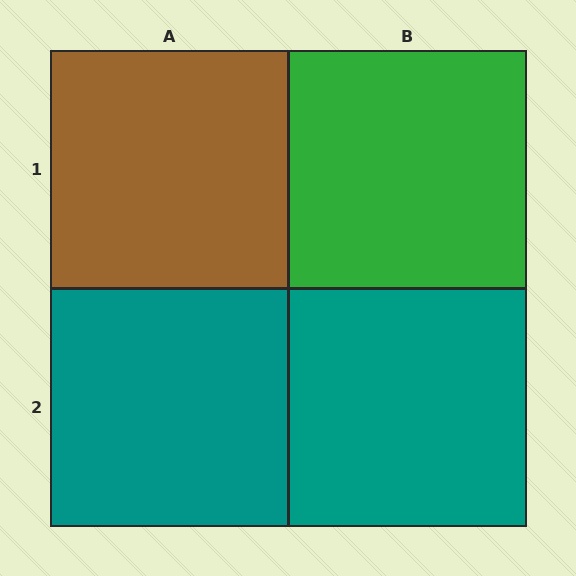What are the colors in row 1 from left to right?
Brown, green.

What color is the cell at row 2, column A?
Teal.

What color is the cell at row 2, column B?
Teal.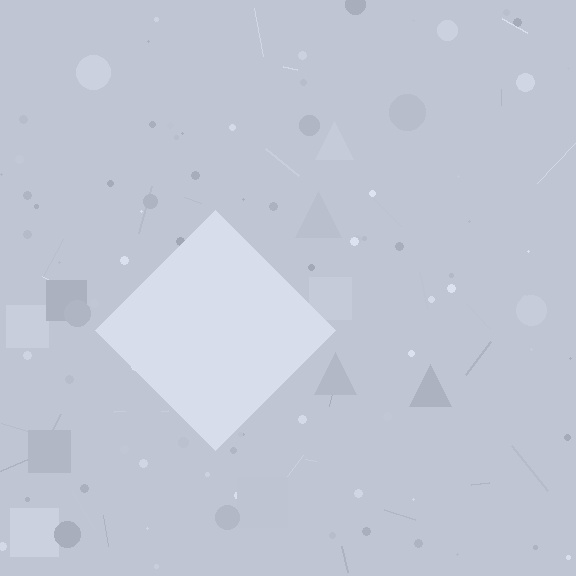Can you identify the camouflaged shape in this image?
The camouflaged shape is a diamond.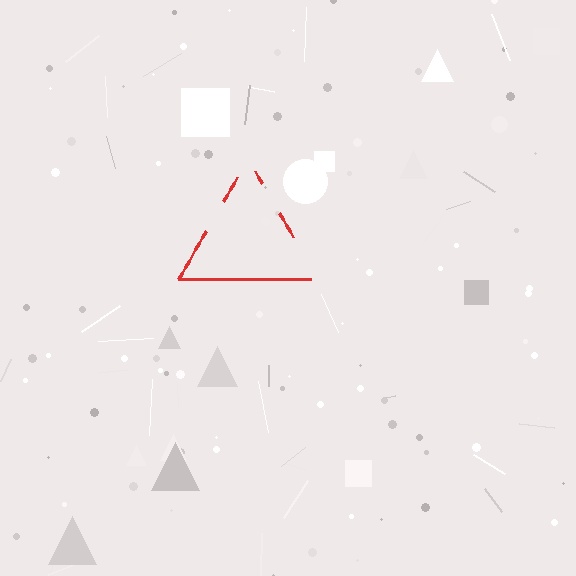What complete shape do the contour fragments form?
The contour fragments form a triangle.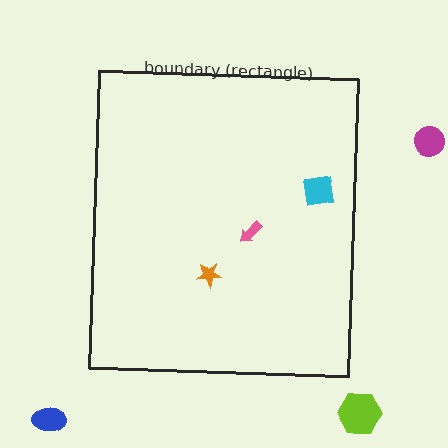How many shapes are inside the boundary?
3 inside, 3 outside.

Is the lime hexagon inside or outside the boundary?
Outside.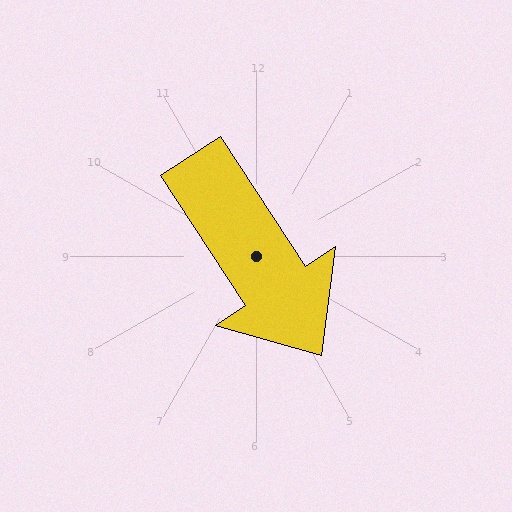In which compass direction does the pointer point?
Southeast.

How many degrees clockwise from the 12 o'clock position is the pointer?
Approximately 147 degrees.